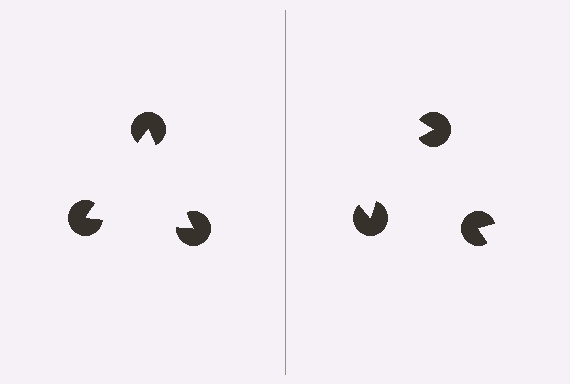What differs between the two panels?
The pac-man discs are positioned identically on both sides; only the wedge orientations differ. On the left they align to a triangle; on the right they are misaligned.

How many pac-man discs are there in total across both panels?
6 — 3 on each side.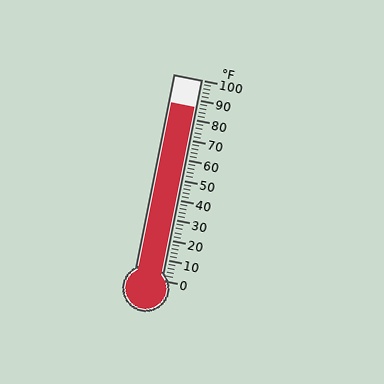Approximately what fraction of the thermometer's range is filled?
The thermometer is filled to approximately 85% of its range.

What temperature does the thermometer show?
The thermometer shows approximately 86°F.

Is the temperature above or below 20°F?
The temperature is above 20°F.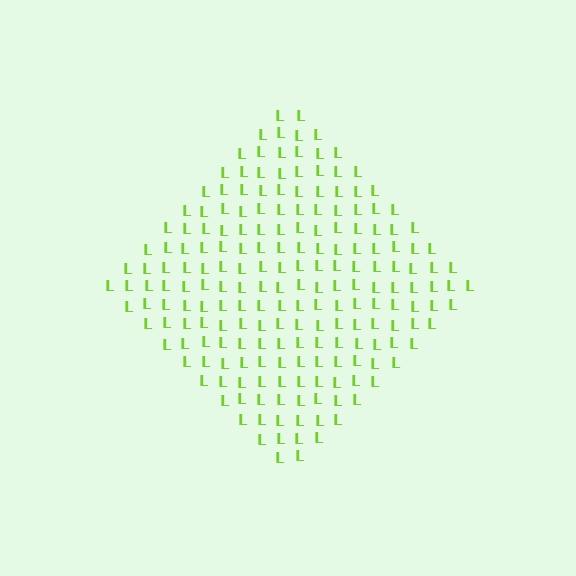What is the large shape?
The large shape is a diamond.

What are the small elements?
The small elements are letter L's.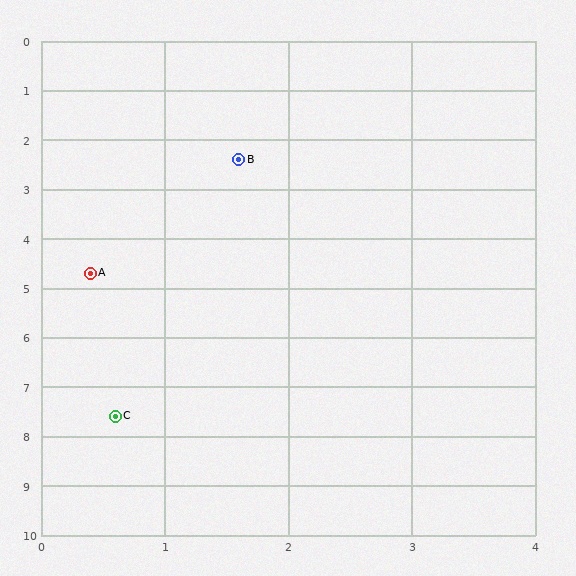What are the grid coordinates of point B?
Point B is at approximately (1.6, 2.4).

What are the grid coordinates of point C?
Point C is at approximately (0.6, 7.6).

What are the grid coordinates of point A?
Point A is at approximately (0.4, 4.7).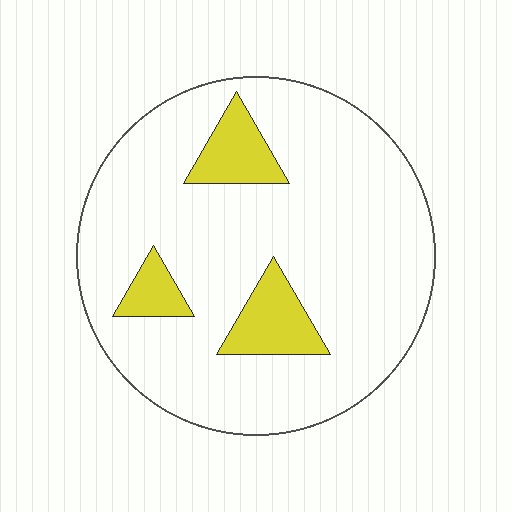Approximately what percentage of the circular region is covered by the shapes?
Approximately 15%.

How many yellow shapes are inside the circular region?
3.